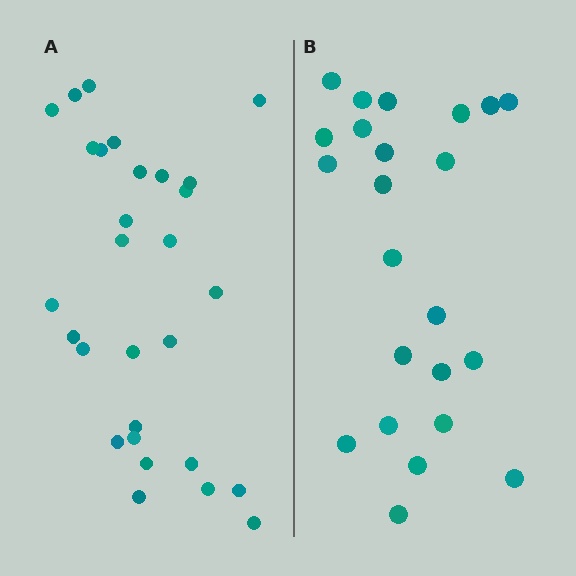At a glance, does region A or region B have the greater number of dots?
Region A (the left region) has more dots.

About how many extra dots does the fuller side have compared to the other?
Region A has about 6 more dots than region B.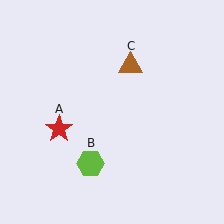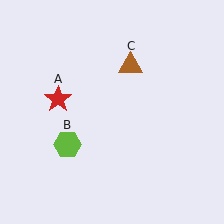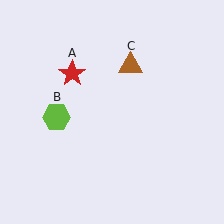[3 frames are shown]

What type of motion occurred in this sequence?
The red star (object A), lime hexagon (object B) rotated clockwise around the center of the scene.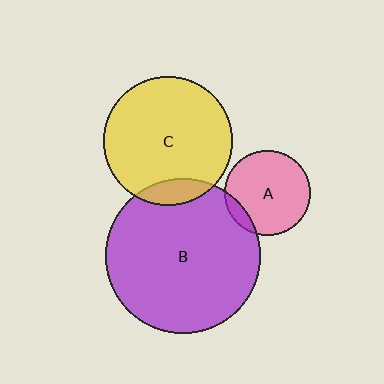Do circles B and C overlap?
Yes.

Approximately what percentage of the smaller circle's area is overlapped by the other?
Approximately 10%.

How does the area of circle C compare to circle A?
Approximately 2.3 times.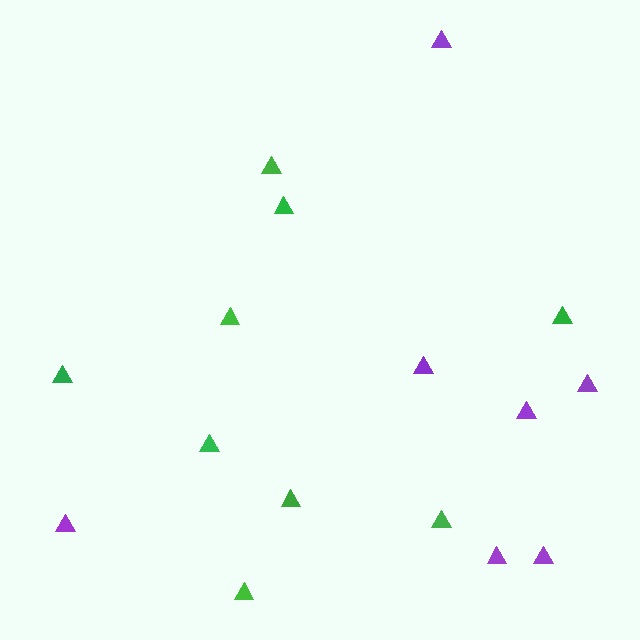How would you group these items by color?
There are 2 groups: one group of green triangles (9) and one group of purple triangles (7).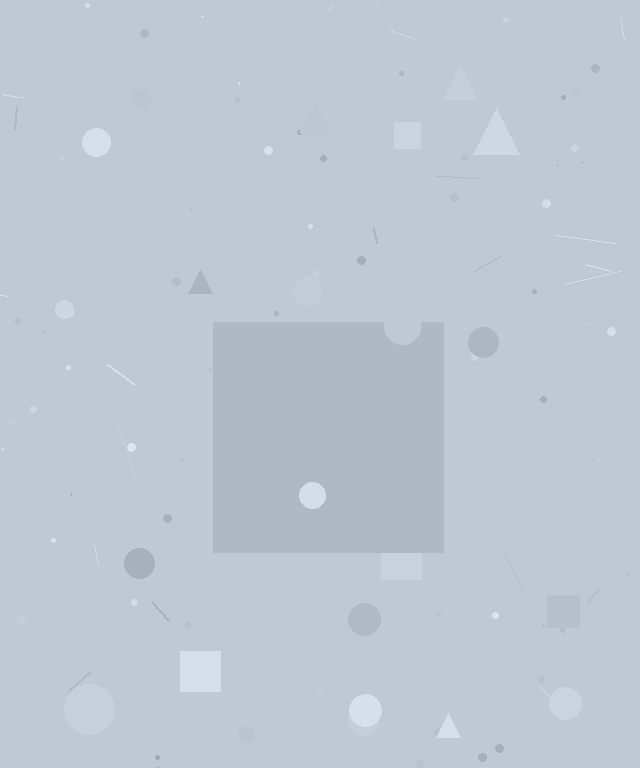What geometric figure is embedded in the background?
A square is embedded in the background.